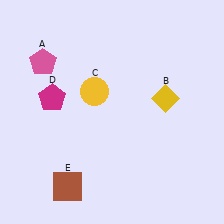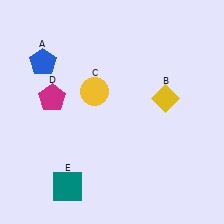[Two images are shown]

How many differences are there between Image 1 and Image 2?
There are 2 differences between the two images.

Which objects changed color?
A changed from pink to blue. E changed from brown to teal.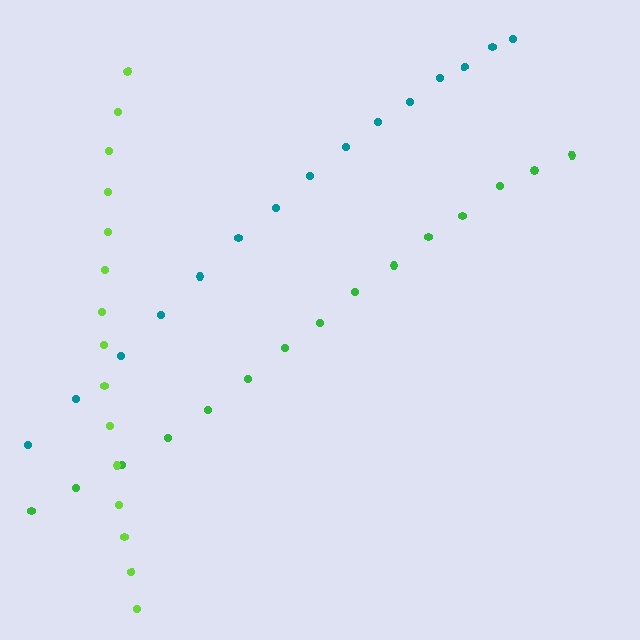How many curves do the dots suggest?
There are 3 distinct paths.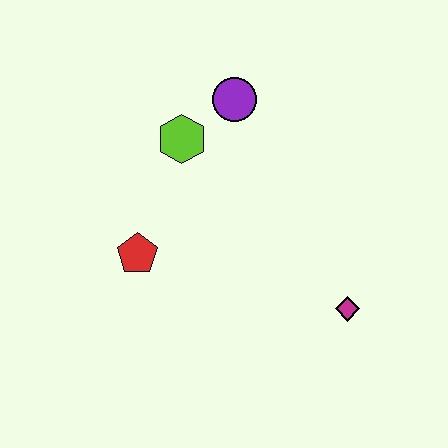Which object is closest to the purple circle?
The lime hexagon is closest to the purple circle.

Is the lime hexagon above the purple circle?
No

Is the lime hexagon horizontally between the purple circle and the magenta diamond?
No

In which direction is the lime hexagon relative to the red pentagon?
The lime hexagon is above the red pentagon.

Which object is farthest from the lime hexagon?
The magenta diamond is farthest from the lime hexagon.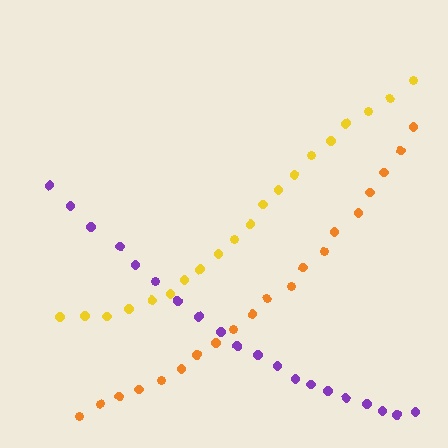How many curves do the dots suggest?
There are 3 distinct paths.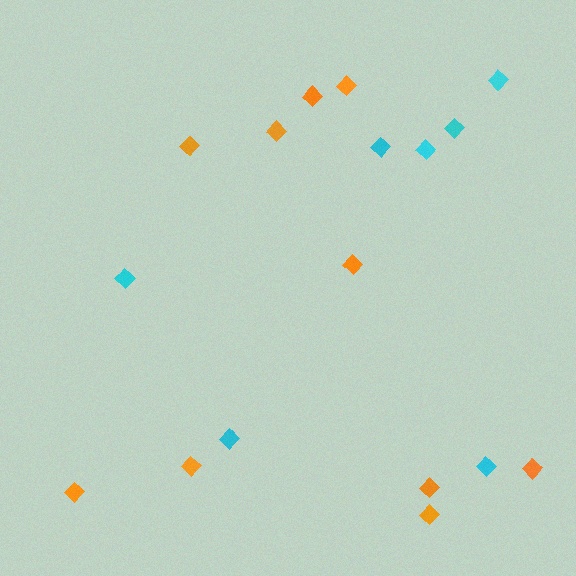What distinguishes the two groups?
There are 2 groups: one group of cyan diamonds (7) and one group of orange diamonds (10).